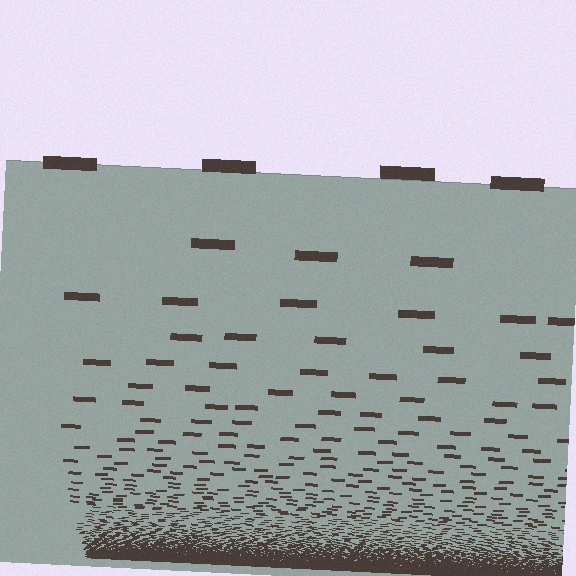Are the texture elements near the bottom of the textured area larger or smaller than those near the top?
Smaller. The gradient is inverted — elements near the bottom are smaller and denser.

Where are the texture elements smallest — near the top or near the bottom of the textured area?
Near the bottom.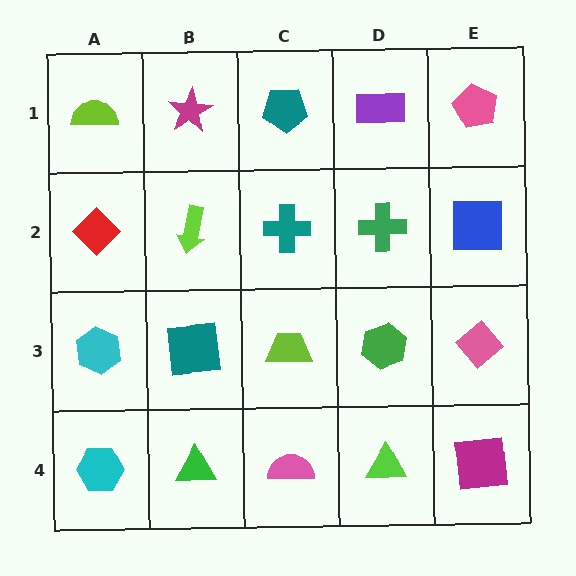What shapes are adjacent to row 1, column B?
A lime arrow (row 2, column B), a lime semicircle (row 1, column A), a teal pentagon (row 1, column C).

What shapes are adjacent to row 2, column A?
A lime semicircle (row 1, column A), a cyan hexagon (row 3, column A), a lime arrow (row 2, column B).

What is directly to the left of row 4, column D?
A pink semicircle.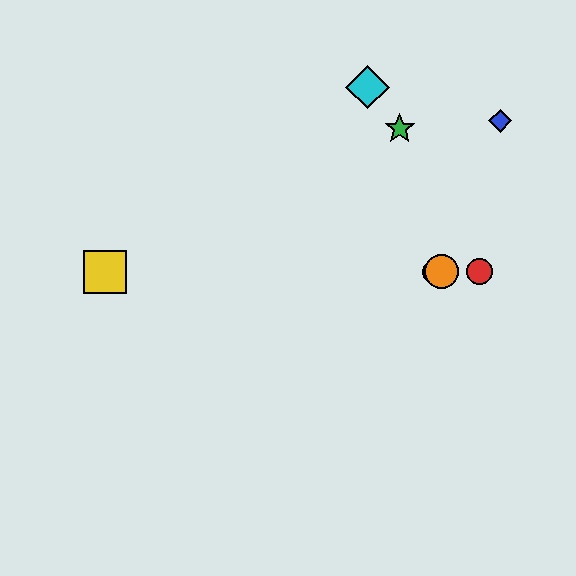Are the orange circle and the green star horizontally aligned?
No, the orange circle is at y≈272 and the green star is at y≈129.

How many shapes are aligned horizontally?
4 shapes (the red circle, the yellow square, the purple circle, the orange circle) are aligned horizontally.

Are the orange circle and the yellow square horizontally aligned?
Yes, both are at y≈272.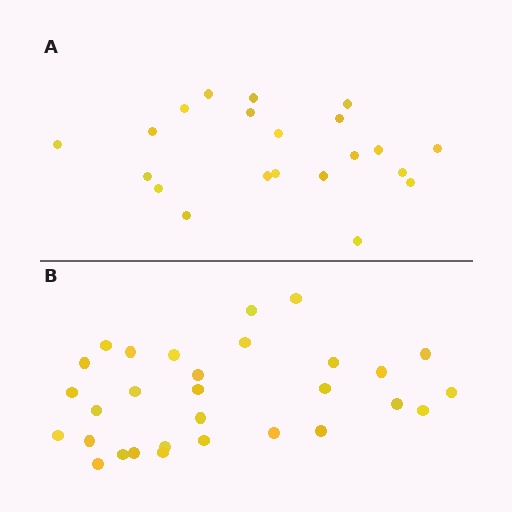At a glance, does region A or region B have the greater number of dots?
Region B (the bottom region) has more dots.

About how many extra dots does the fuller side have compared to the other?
Region B has roughly 8 or so more dots than region A.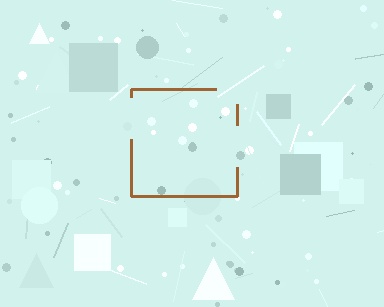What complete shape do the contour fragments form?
The contour fragments form a square.